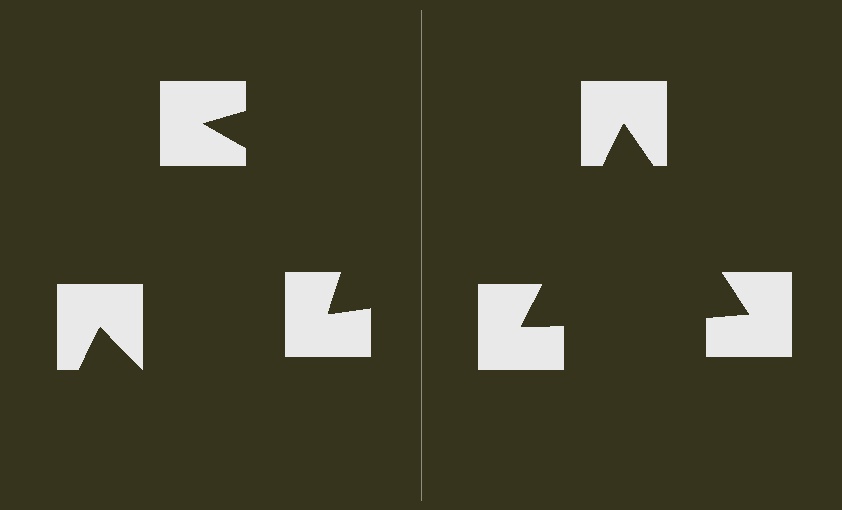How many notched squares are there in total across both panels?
6 — 3 on each side.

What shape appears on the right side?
An illusory triangle.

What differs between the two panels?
The notched squares are positioned identically on both sides; only the wedge orientations differ. On the right they align to a triangle; on the left they are misaligned.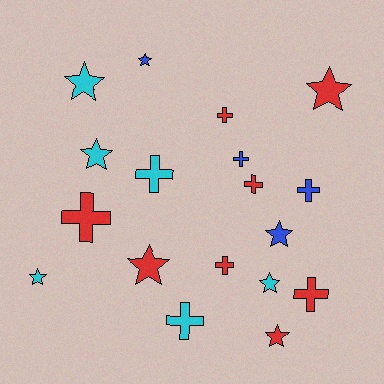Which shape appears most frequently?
Cross, with 9 objects.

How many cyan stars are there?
There are 4 cyan stars.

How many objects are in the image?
There are 18 objects.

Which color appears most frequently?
Red, with 8 objects.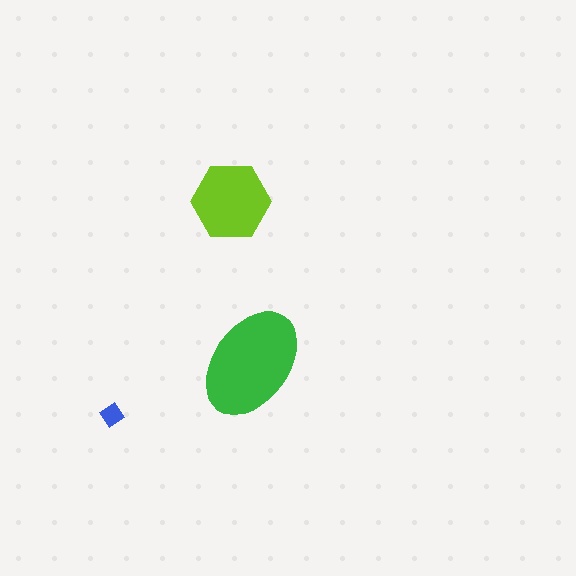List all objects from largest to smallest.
The green ellipse, the lime hexagon, the blue diamond.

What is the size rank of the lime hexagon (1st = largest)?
2nd.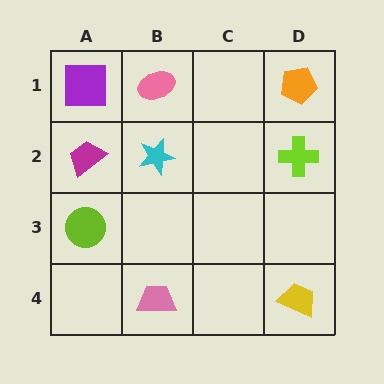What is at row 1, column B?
A pink ellipse.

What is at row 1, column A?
A purple square.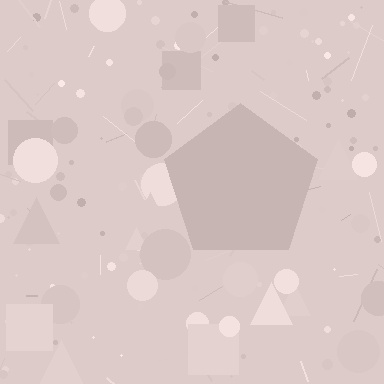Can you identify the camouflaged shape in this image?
The camouflaged shape is a pentagon.